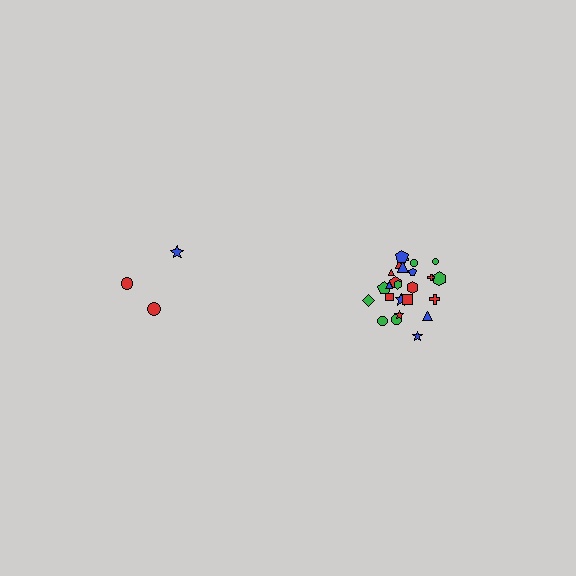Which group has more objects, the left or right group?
The right group.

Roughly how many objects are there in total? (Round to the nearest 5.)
Roughly 30 objects in total.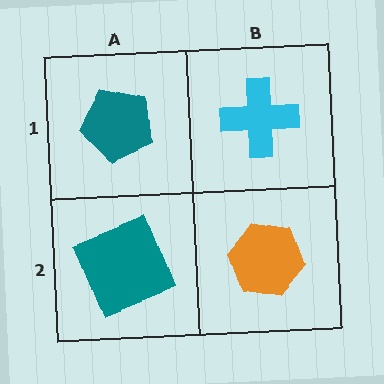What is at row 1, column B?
A cyan cross.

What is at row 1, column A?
A teal pentagon.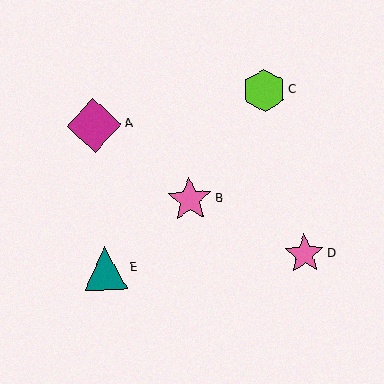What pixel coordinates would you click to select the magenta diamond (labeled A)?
Click at (94, 125) to select the magenta diamond A.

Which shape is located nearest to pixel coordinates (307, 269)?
The pink star (labeled D) at (304, 254) is nearest to that location.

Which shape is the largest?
The magenta diamond (labeled A) is the largest.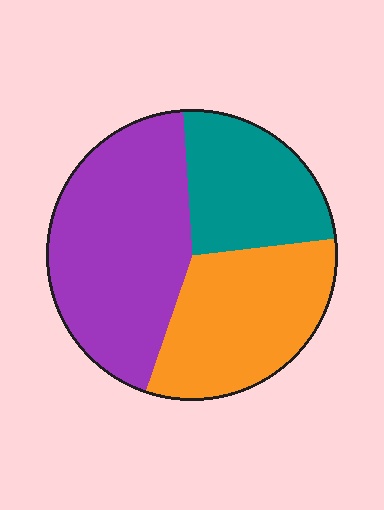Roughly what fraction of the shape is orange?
Orange takes up about one third (1/3) of the shape.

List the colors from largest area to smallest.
From largest to smallest: purple, orange, teal.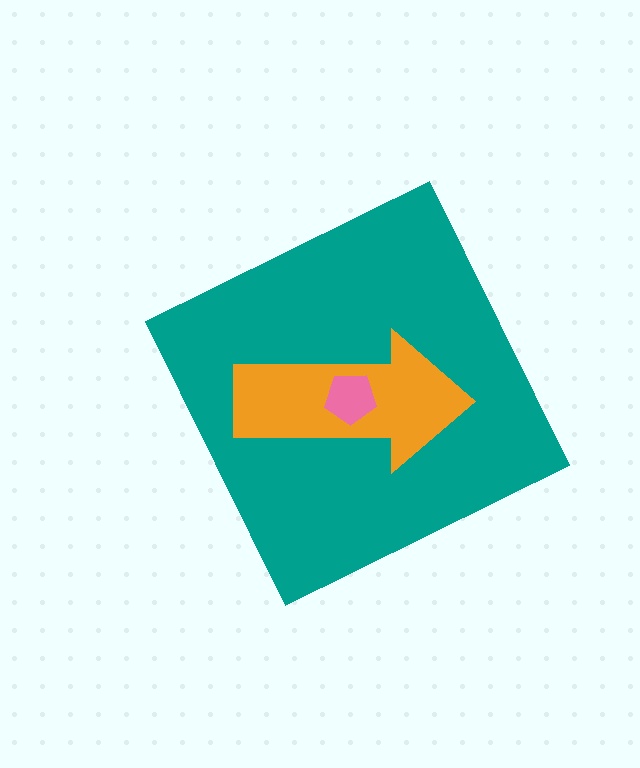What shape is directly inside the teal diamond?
The orange arrow.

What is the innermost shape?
The pink pentagon.